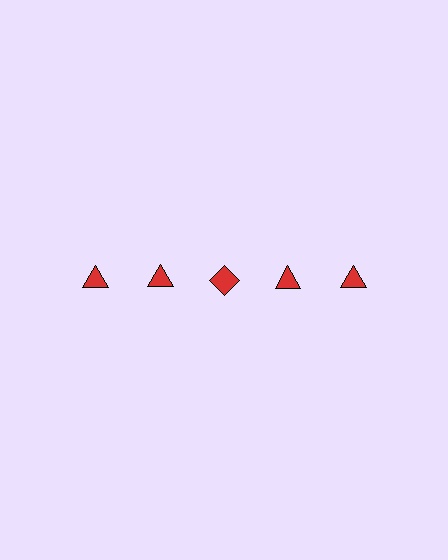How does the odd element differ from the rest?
It has a different shape: diamond instead of triangle.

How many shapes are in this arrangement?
There are 5 shapes arranged in a grid pattern.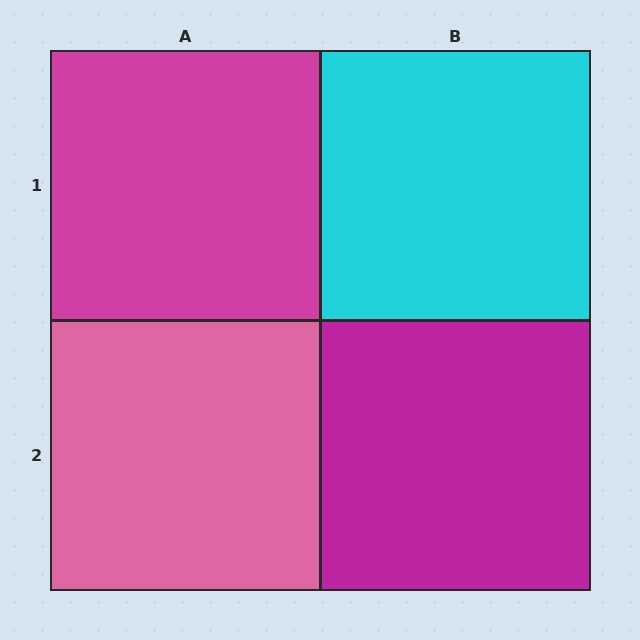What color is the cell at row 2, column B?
Magenta.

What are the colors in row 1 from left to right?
Magenta, cyan.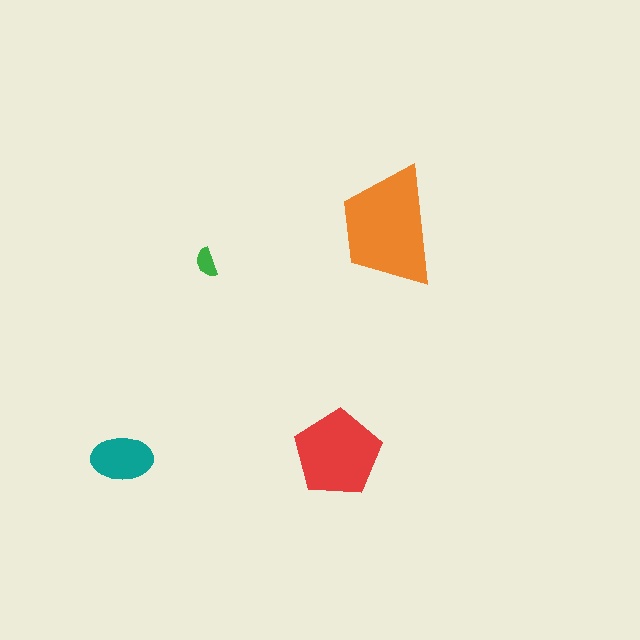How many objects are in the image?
There are 4 objects in the image.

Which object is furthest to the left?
The teal ellipse is leftmost.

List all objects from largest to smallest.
The orange trapezoid, the red pentagon, the teal ellipse, the green semicircle.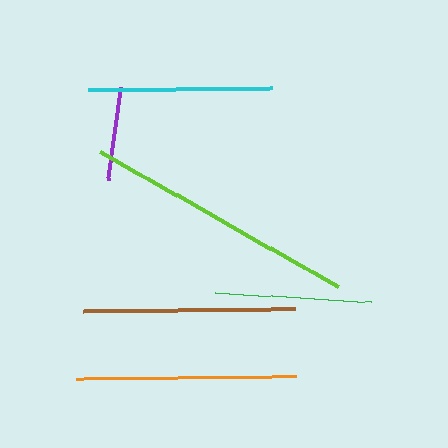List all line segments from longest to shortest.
From longest to shortest: lime, orange, brown, cyan, green, purple.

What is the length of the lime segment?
The lime segment is approximately 272 pixels long.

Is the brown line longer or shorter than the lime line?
The lime line is longer than the brown line.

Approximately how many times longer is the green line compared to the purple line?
The green line is approximately 1.7 times the length of the purple line.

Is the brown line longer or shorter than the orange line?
The orange line is longer than the brown line.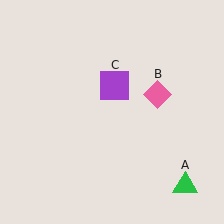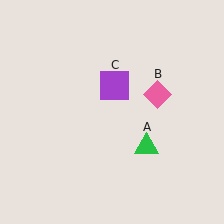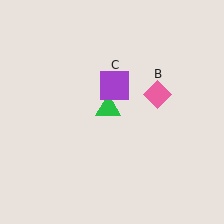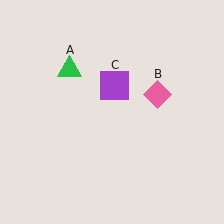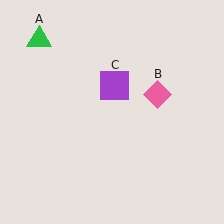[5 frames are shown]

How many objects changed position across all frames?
1 object changed position: green triangle (object A).